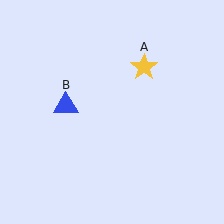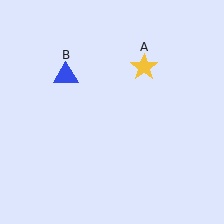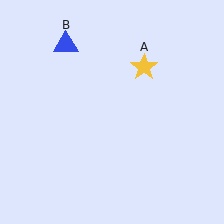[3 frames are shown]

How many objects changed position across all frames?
1 object changed position: blue triangle (object B).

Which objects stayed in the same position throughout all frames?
Yellow star (object A) remained stationary.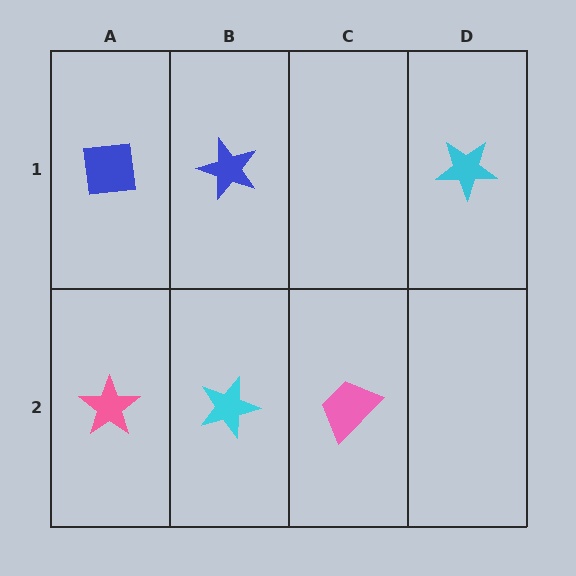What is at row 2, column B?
A cyan star.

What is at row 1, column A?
A blue square.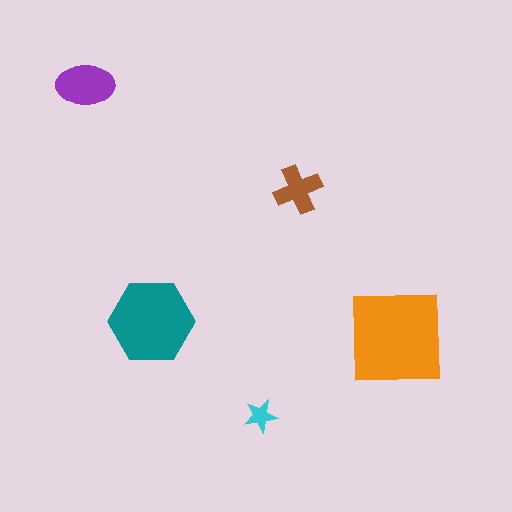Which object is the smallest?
The cyan star.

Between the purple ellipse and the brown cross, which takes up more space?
The purple ellipse.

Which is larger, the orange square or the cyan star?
The orange square.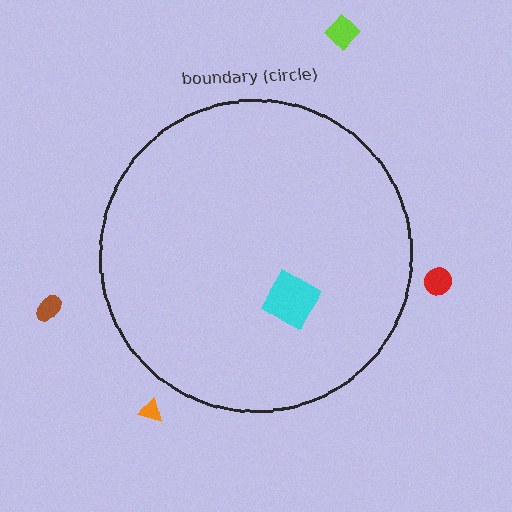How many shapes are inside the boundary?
1 inside, 4 outside.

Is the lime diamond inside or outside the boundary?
Outside.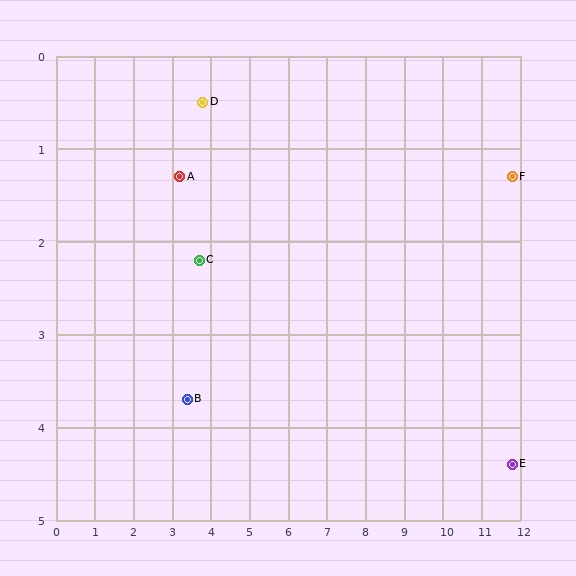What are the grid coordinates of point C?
Point C is at approximately (3.7, 2.2).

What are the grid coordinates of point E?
Point E is at approximately (11.8, 4.4).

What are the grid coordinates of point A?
Point A is at approximately (3.2, 1.3).